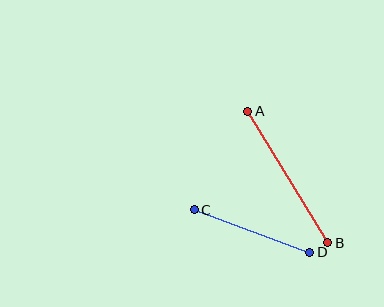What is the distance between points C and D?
The distance is approximately 123 pixels.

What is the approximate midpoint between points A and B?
The midpoint is at approximately (288, 177) pixels.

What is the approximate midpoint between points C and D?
The midpoint is at approximately (252, 231) pixels.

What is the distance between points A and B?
The distance is approximately 154 pixels.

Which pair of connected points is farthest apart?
Points A and B are farthest apart.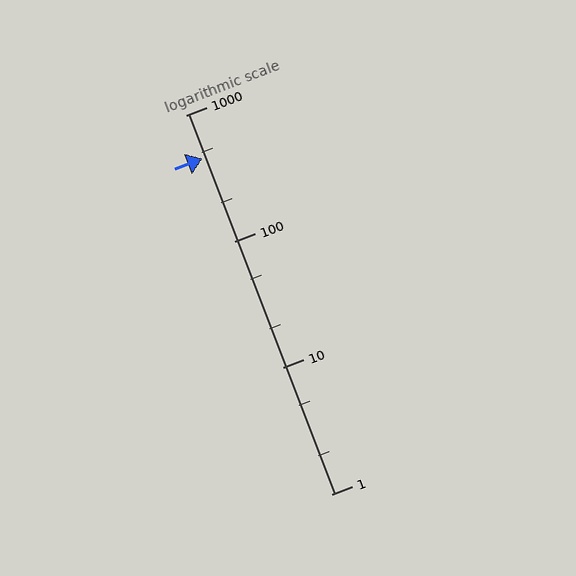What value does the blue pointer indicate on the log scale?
The pointer indicates approximately 450.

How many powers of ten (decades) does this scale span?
The scale spans 3 decades, from 1 to 1000.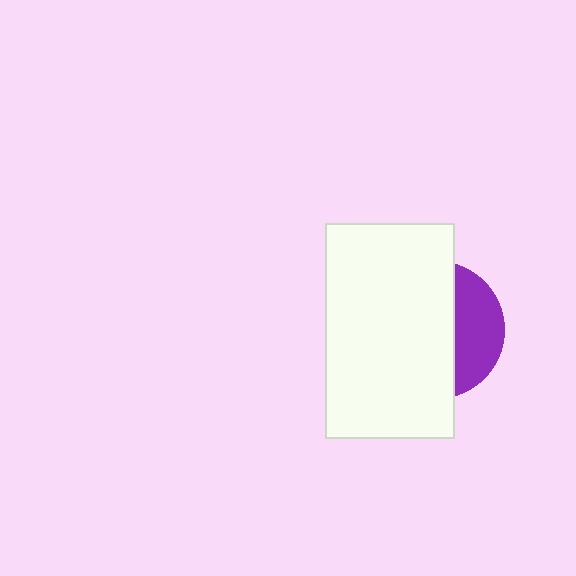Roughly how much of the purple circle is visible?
A small part of it is visible (roughly 32%).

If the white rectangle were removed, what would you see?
You would see the complete purple circle.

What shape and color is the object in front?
The object in front is a white rectangle.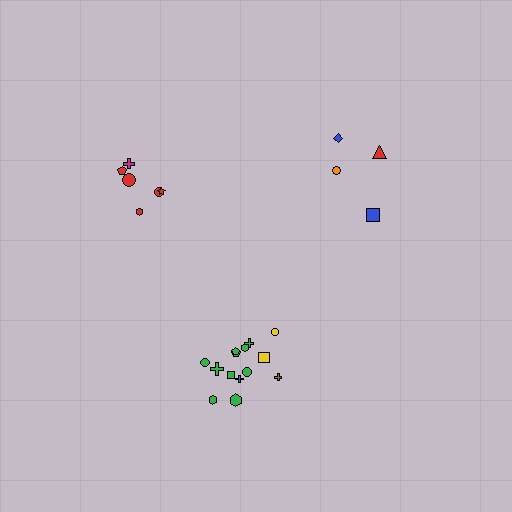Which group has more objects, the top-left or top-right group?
The top-left group.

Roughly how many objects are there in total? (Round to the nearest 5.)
Roughly 25 objects in total.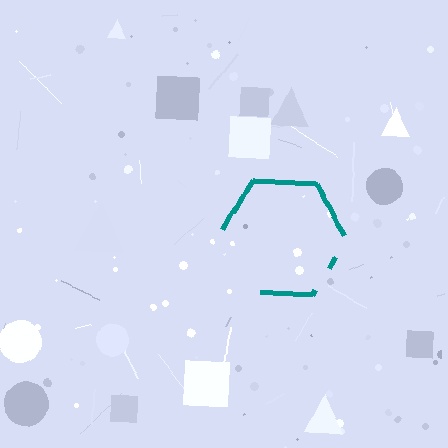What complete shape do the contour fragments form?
The contour fragments form a hexagon.